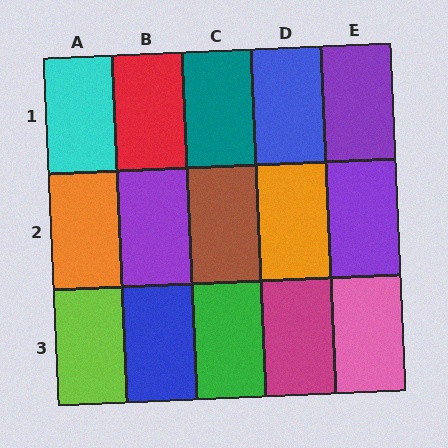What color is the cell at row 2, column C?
Brown.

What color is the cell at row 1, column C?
Teal.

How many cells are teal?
1 cell is teal.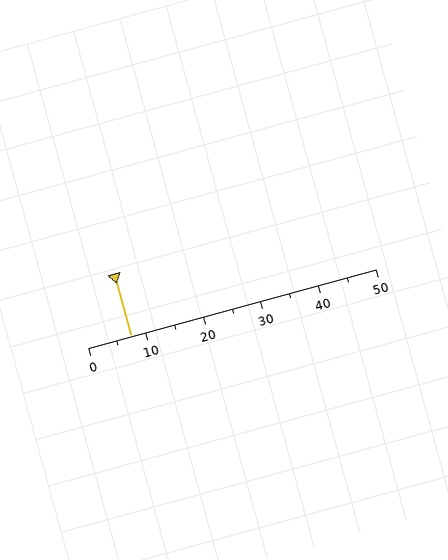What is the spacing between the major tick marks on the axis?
The major ticks are spaced 10 apart.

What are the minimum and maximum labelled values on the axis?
The axis runs from 0 to 50.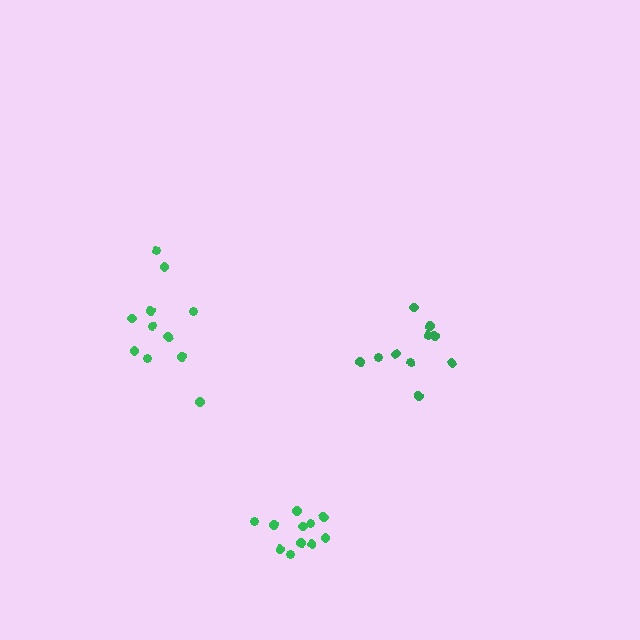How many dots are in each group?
Group 1: 11 dots, Group 2: 11 dots, Group 3: 10 dots (32 total).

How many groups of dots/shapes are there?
There are 3 groups.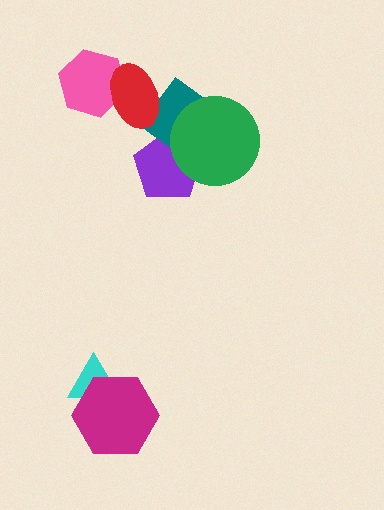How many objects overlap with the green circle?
2 objects overlap with the green circle.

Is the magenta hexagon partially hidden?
No, no other shape covers it.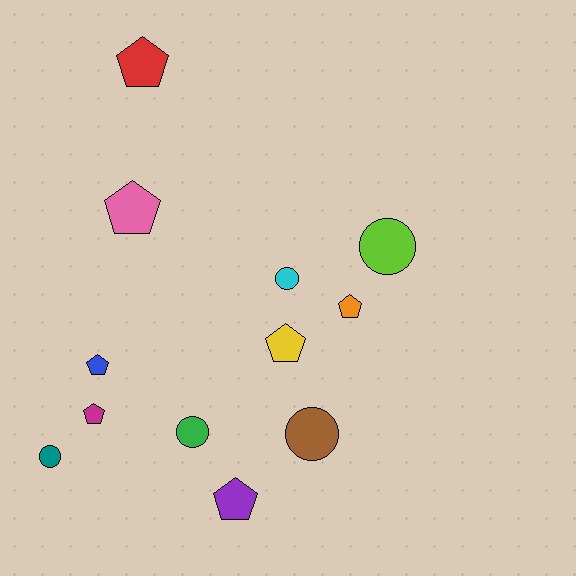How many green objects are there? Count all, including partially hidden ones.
There is 1 green object.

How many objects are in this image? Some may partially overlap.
There are 12 objects.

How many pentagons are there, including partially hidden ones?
There are 7 pentagons.